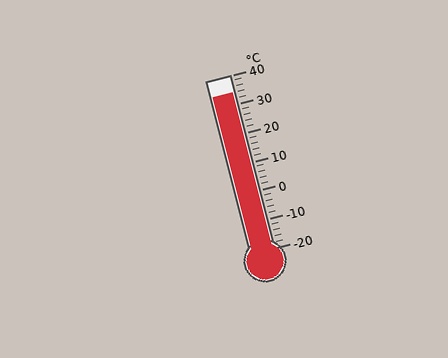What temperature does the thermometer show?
The thermometer shows approximately 34°C.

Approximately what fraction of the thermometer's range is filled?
The thermometer is filled to approximately 90% of its range.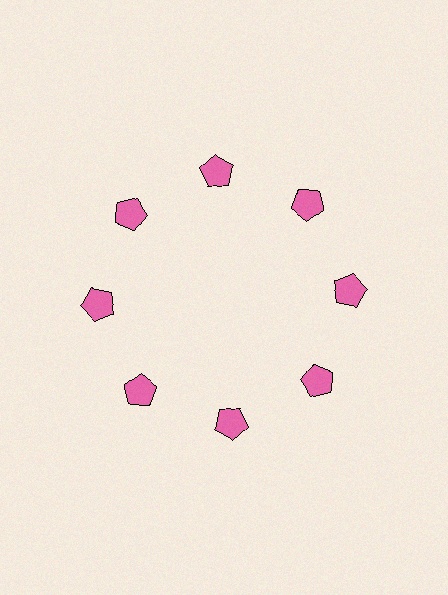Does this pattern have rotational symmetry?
Yes, this pattern has 8-fold rotational symmetry. It looks the same after rotating 45 degrees around the center.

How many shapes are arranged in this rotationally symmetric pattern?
There are 8 shapes, arranged in 8 groups of 1.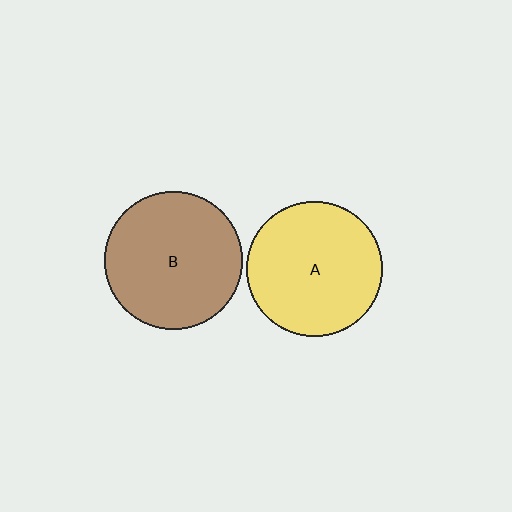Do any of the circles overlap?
No, none of the circles overlap.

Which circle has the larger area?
Circle B (brown).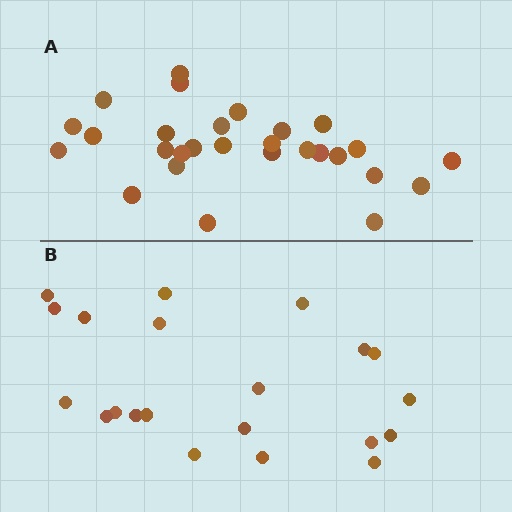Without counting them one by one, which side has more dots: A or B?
Region A (the top region) has more dots.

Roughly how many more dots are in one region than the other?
Region A has roughly 8 or so more dots than region B.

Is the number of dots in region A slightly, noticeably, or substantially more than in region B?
Region A has noticeably more, but not dramatically so. The ratio is roughly 1.3 to 1.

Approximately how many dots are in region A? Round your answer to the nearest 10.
About 30 dots. (The exact count is 28, which rounds to 30.)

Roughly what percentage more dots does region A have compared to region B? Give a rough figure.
About 35% more.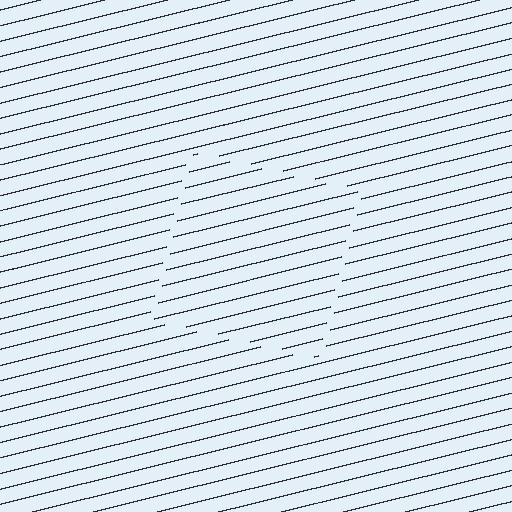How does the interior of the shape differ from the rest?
The interior of the shape contains the same grating, shifted by half a period — the contour is defined by the phase discontinuity where line-ends from the inner and outer gratings abut.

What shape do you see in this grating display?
An illusory square. The interior of the shape contains the same grating, shifted by half a period — the contour is defined by the phase discontinuity where line-ends from the inner and outer gratings abut.